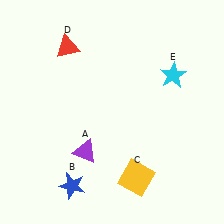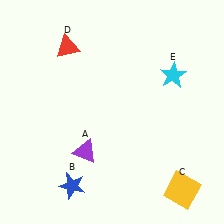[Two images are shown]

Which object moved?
The yellow square (C) moved right.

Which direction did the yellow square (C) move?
The yellow square (C) moved right.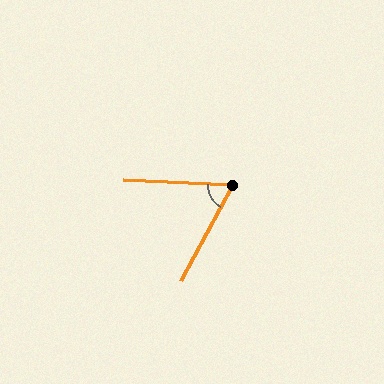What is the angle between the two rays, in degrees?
Approximately 64 degrees.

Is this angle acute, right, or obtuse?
It is acute.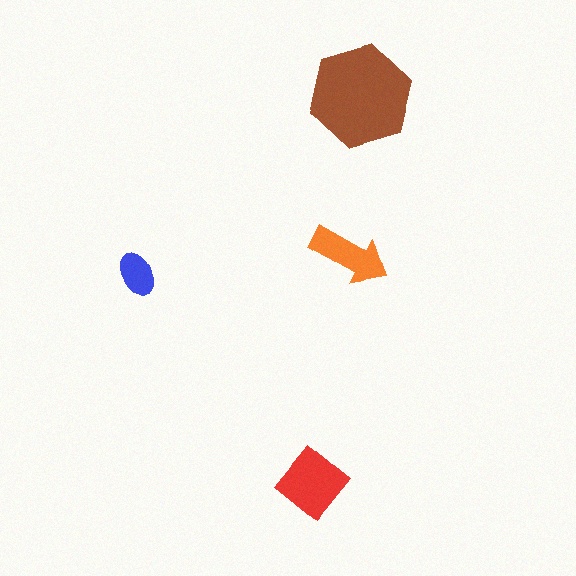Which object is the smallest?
The blue ellipse.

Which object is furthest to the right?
The brown hexagon is rightmost.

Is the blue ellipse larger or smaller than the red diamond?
Smaller.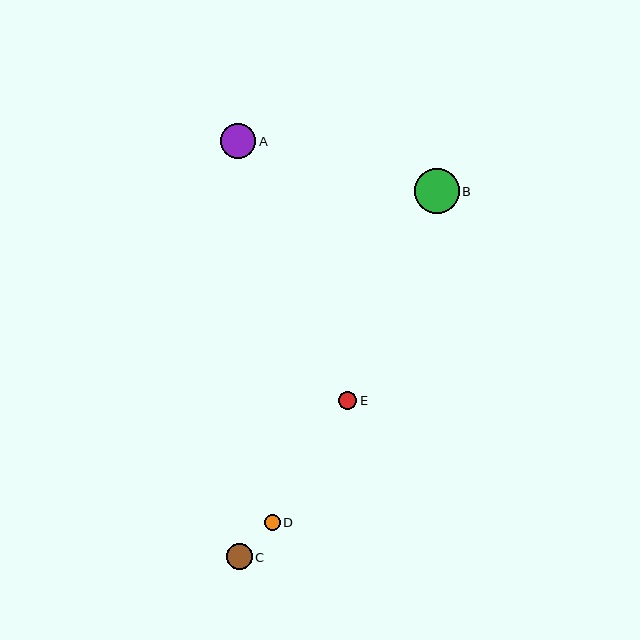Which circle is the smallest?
Circle D is the smallest with a size of approximately 16 pixels.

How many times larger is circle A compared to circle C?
Circle A is approximately 1.4 times the size of circle C.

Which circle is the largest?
Circle B is the largest with a size of approximately 45 pixels.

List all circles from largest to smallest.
From largest to smallest: B, A, C, E, D.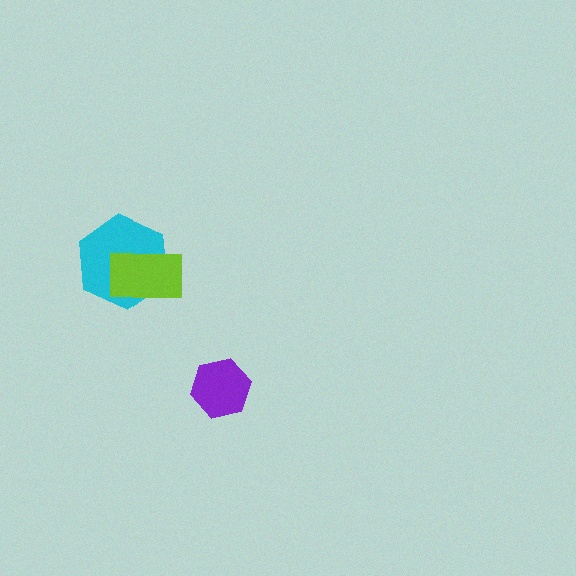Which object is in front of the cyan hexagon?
The lime rectangle is in front of the cyan hexagon.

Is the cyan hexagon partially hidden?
Yes, it is partially covered by another shape.